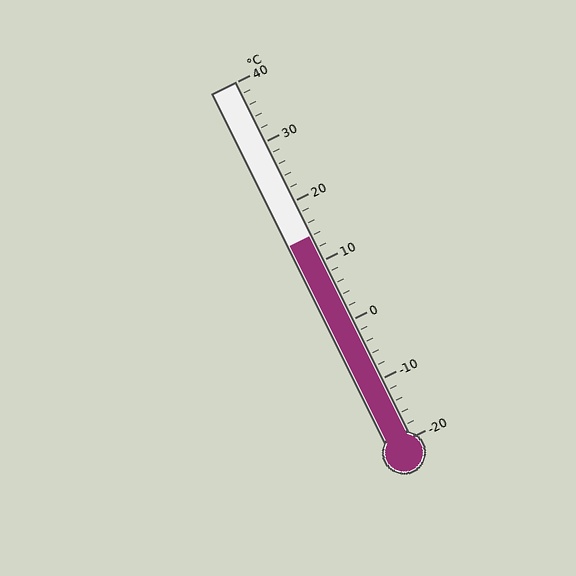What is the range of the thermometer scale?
The thermometer scale ranges from -20°C to 40°C.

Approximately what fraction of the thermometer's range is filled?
The thermometer is filled to approximately 55% of its range.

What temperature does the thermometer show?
The thermometer shows approximately 14°C.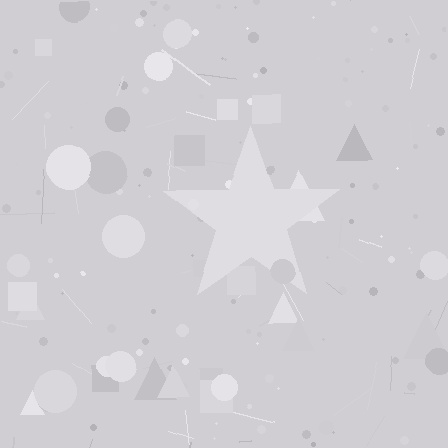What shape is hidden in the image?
A star is hidden in the image.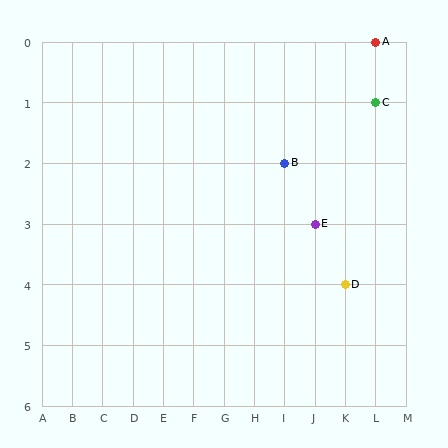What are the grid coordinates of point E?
Point E is at grid coordinates (J, 3).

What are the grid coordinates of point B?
Point B is at grid coordinates (I, 2).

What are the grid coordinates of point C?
Point C is at grid coordinates (L, 1).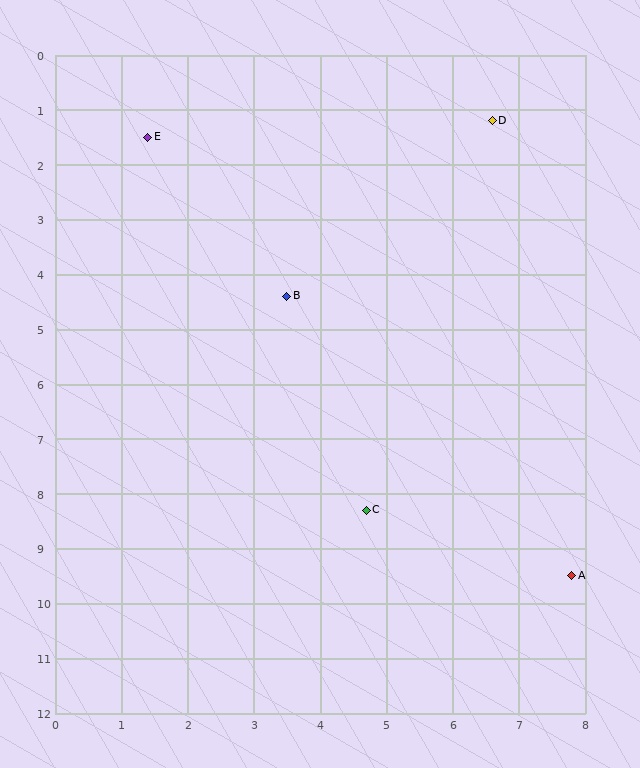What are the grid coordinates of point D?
Point D is at approximately (6.6, 1.2).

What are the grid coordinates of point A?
Point A is at approximately (7.8, 9.5).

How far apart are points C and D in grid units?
Points C and D are about 7.3 grid units apart.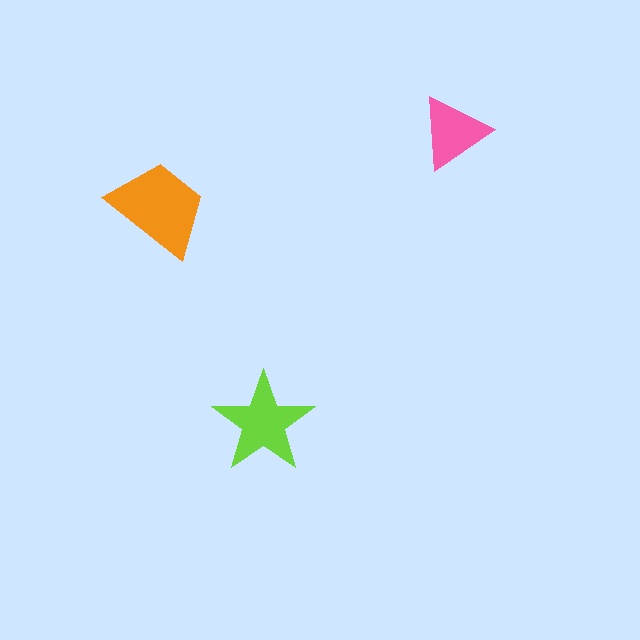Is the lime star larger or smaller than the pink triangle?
Larger.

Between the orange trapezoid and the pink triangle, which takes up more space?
The orange trapezoid.